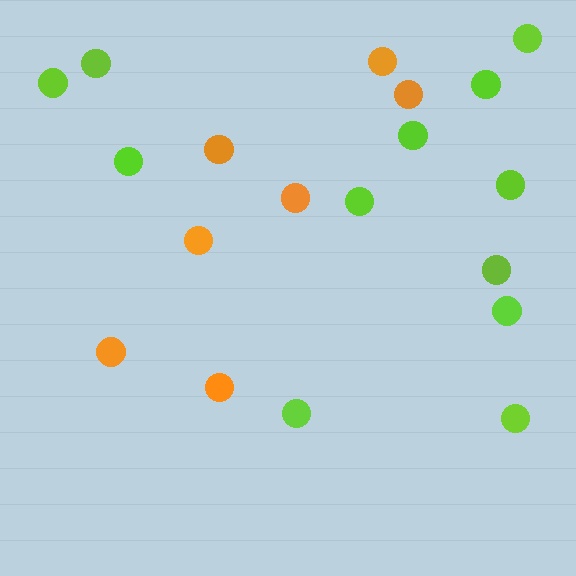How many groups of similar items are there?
There are 2 groups: one group of lime circles (12) and one group of orange circles (7).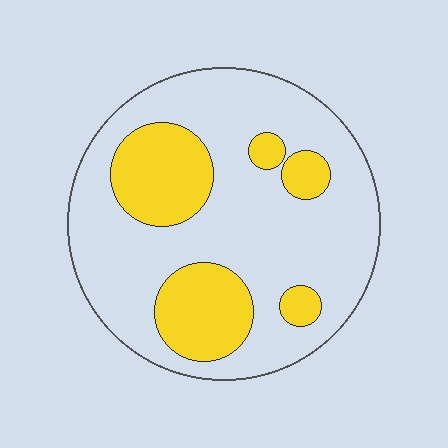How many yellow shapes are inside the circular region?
5.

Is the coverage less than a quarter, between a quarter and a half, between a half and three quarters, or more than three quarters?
Between a quarter and a half.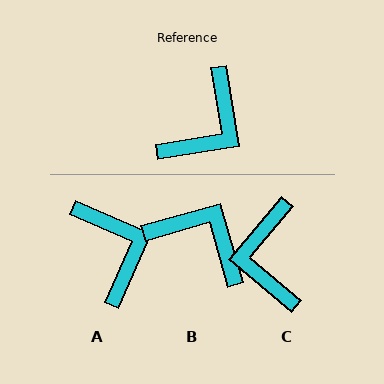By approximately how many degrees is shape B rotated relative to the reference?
Approximately 97 degrees counter-clockwise.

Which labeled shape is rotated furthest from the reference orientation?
C, about 139 degrees away.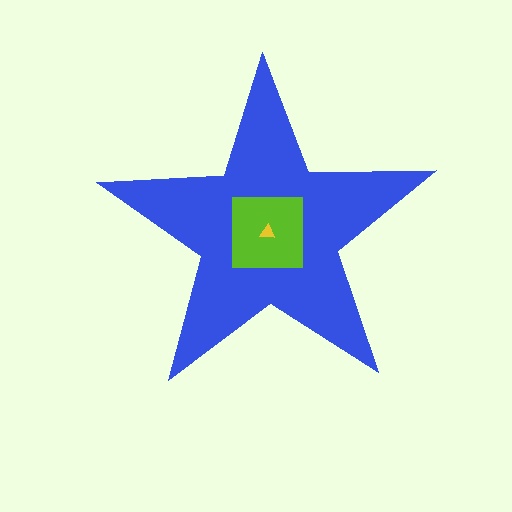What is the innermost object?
The yellow triangle.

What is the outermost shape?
The blue star.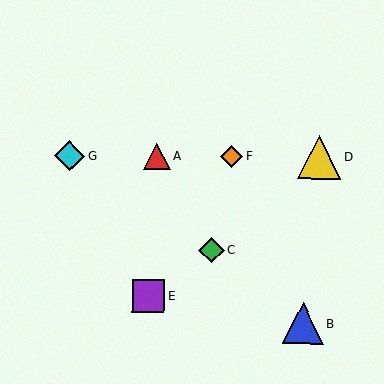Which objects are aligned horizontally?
Objects A, D, F, G are aligned horizontally.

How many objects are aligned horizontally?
4 objects (A, D, F, G) are aligned horizontally.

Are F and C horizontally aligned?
No, F is at y≈156 and C is at y≈250.